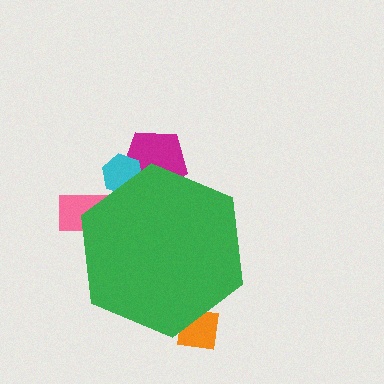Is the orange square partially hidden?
Yes, the orange square is partially hidden behind the green hexagon.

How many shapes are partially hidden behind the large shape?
4 shapes are partially hidden.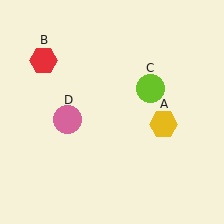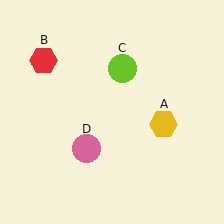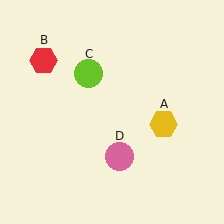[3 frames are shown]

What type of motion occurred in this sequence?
The lime circle (object C), pink circle (object D) rotated counterclockwise around the center of the scene.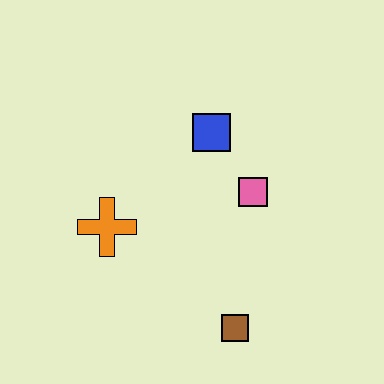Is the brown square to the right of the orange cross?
Yes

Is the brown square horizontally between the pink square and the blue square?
Yes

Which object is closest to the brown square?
The pink square is closest to the brown square.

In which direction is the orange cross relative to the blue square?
The orange cross is to the left of the blue square.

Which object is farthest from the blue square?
The brown square is farthest from the blue square.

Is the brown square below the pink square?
Yes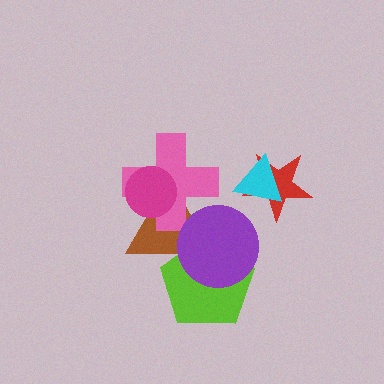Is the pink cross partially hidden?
Yes, it is partially covered by another shape.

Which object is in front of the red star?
The cyan triangle is in front of the red star.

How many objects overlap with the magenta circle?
2 objects overlap with the magenta circle.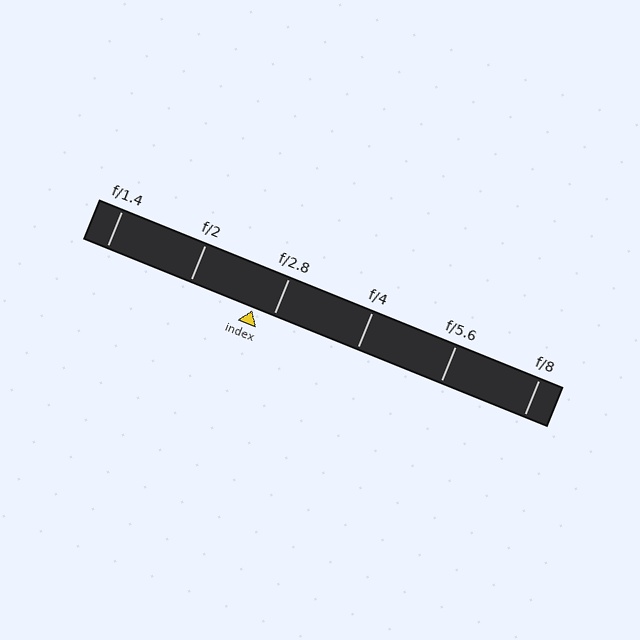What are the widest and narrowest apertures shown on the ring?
The widest aperture shown is f/1.4 and the narrowest is f/8.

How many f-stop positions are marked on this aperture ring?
There are 6 f-stop positions marked.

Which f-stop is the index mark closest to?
The index mark is closest to f/2.8.